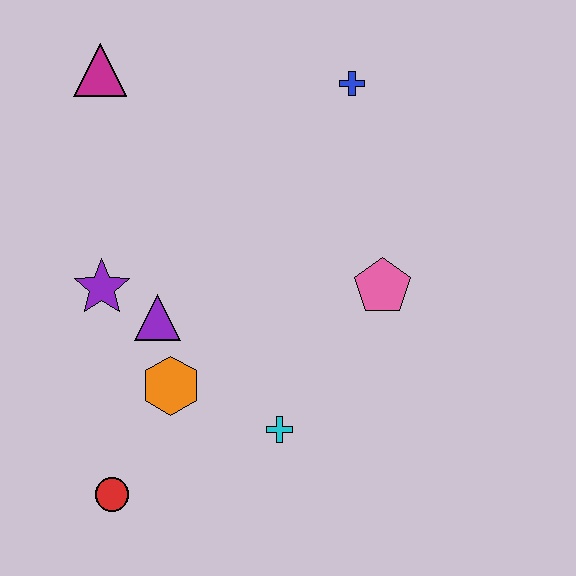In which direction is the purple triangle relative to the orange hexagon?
The purple triangle is above the orange hexagon.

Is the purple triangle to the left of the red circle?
No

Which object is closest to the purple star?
The purple triangle is closest to the purple star.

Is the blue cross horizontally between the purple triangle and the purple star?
No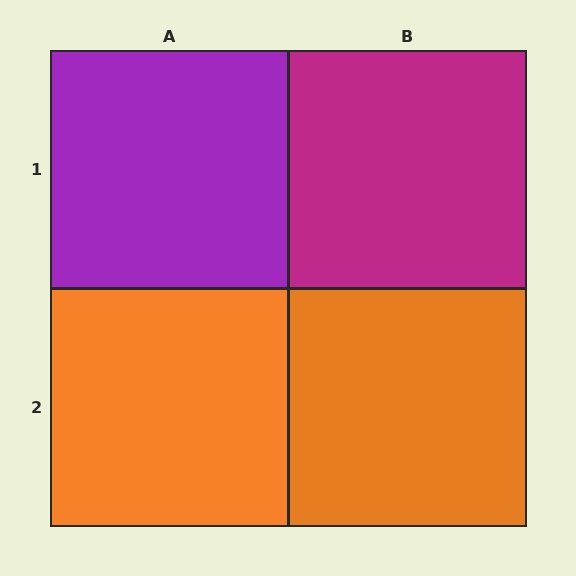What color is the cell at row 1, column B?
Magenta.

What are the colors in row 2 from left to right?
Orange, orange.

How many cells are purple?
1 cell is purple.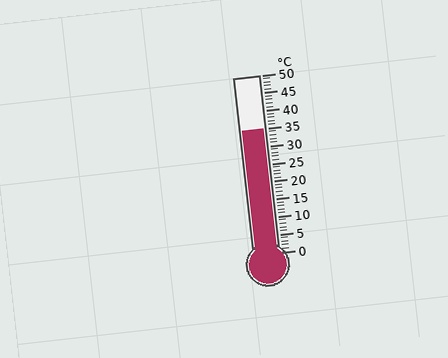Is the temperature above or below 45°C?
The temperature is below 45°C.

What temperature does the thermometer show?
The thermometer shows approximately 35°C.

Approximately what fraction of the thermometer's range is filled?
The thermometer is filled to approximately 70% of its range.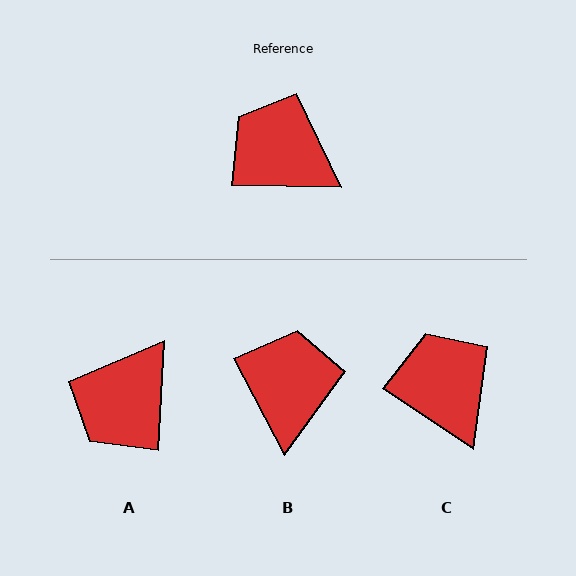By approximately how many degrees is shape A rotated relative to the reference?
Approximately 88 degrees counter-clockwise.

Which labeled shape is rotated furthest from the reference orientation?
A, about 88 degrees away.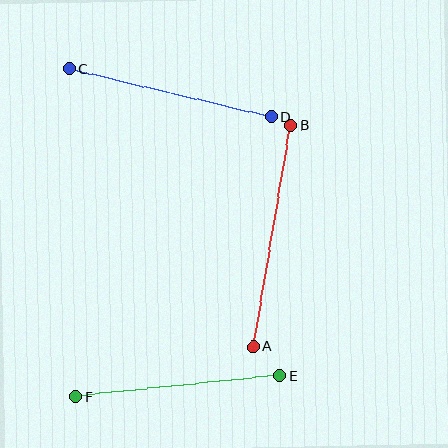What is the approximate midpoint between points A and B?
The midpoint is at approximately (272, 236) pixels.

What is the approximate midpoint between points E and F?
The midpoint is at approximately (178, 386) pixels.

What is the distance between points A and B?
The distance is approximately 224 pixels.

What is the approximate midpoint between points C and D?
The midpoint is at approximately (170, 93) pixels.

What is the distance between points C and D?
The distance is approximately 208 pixels.